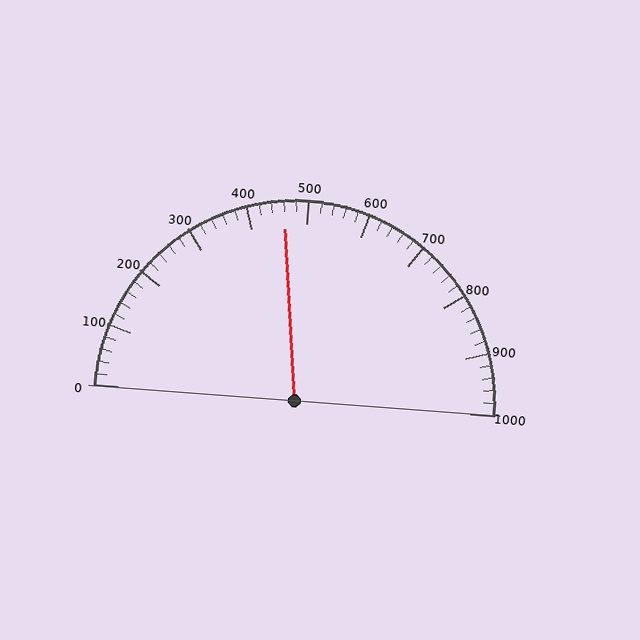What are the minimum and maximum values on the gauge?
The gauge ranges from 0 to 1000.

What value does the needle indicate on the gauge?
The needle indicates approximately 460.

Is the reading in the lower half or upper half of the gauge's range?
The reading is in the lower half of the range (0 to 1000).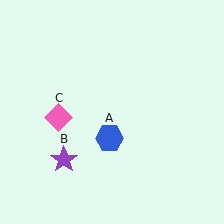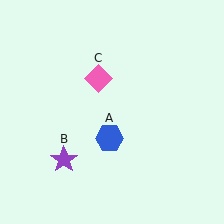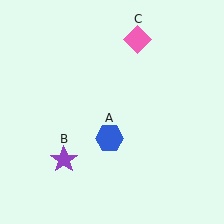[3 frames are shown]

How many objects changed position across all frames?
1 object changed position: pink diamond (object C).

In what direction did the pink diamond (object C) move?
The pink diamond (object C) moved up and to the right.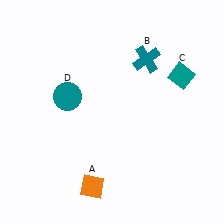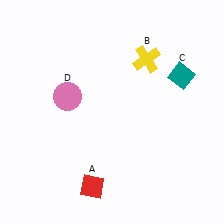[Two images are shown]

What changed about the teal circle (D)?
In Image 1, D is teal. In Image 2, it changed to pink.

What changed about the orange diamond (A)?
In Image 1, A is orange. In Image 2, it changed to red.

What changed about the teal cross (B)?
In Image 1, B is teal. In Image 2, it changed to yellow.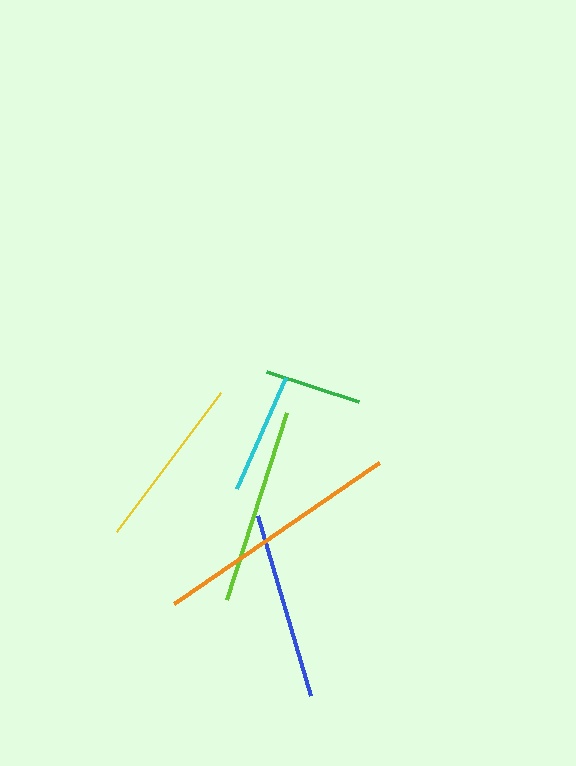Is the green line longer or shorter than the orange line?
The orange line is longer than the green line.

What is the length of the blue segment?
The blue segment is approximately 188 pixels long.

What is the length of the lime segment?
The lime segment is approximately 196 pixels long.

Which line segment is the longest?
The orange line is the longest at approximately 248 pixels.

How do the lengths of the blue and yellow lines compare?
The blue and yellow lines are approximately the same length.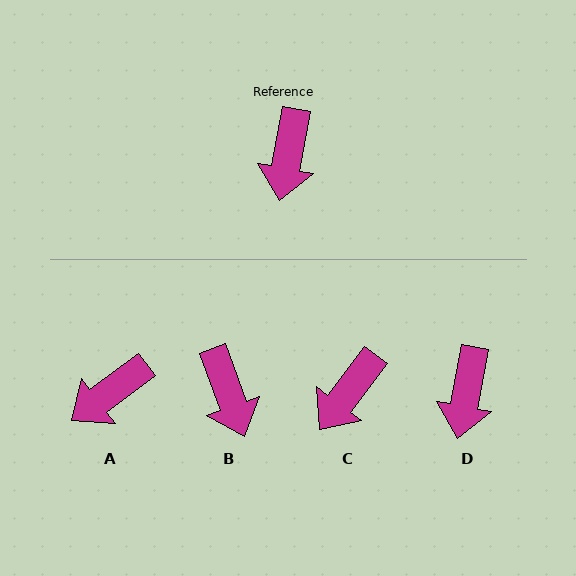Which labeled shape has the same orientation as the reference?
D.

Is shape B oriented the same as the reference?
No, it is off by about 31 degrees.